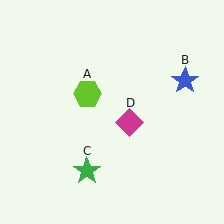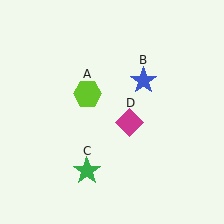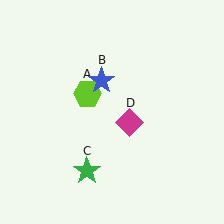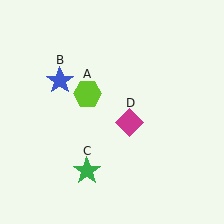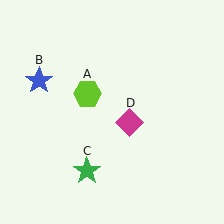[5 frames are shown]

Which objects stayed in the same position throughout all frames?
Lime hexagon (object A) and green star (object C) and magenta diamond (object D) remained stationary.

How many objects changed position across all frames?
1 object changed position: blue star (object B).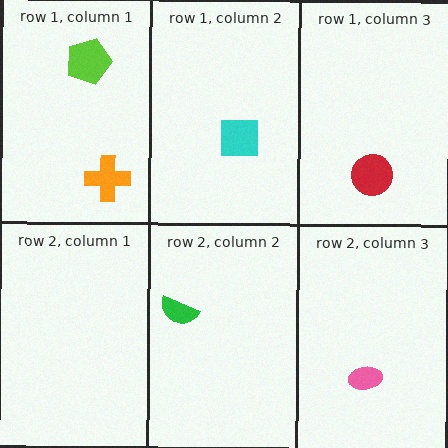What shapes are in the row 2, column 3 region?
The pink ellipse.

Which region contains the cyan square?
The row 1, column 2 region.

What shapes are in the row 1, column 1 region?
The lime pentagon, the orange cross.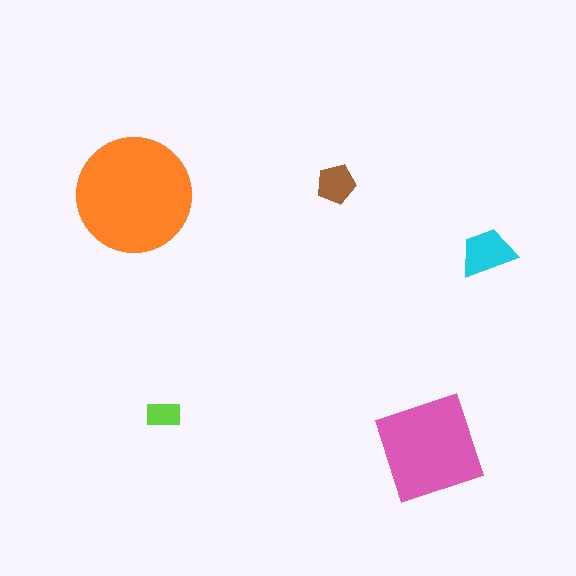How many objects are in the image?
There are 5 objects in the image.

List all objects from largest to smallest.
The orange circle, the pink square, the cyan trapezoid, the brown pentagon, the lime rectangle.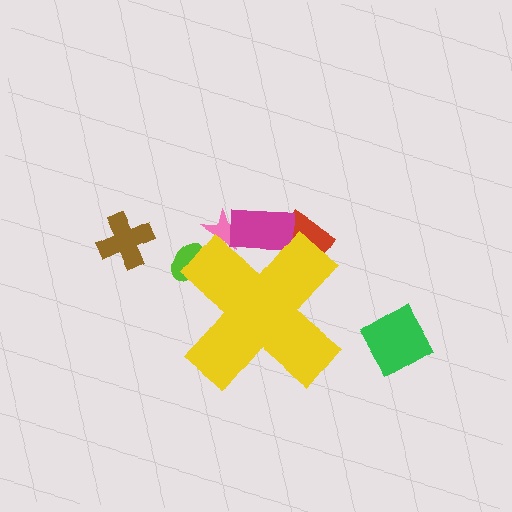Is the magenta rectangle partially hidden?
Yes, the magenta rectangle is partially hidden behind the yellow cross.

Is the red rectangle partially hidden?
Yes, the red rectangle is partially hidden behind the yellow cross.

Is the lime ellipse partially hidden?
Yes, the lime ellipse is partially hidden behind the yellow cross.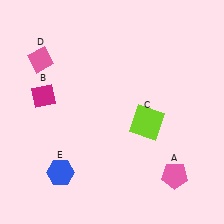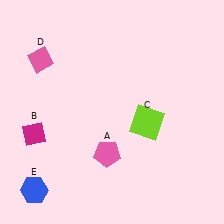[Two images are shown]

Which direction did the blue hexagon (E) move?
The blue hexagon (E) moved left.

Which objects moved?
The objects that moved are: the pink pentagon (A), the magenta diamond (B), the blue hexagon (E).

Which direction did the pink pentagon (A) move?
The pink pentagon (A) moved left.